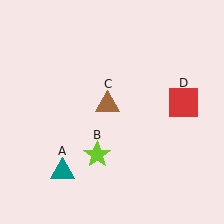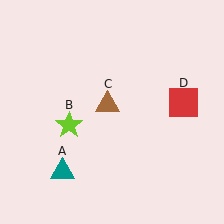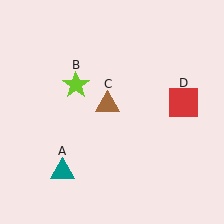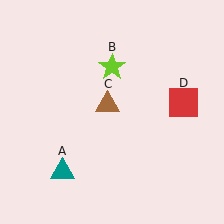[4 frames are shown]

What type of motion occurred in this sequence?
The lime star (object B) rotated clockwise around the center of the scene.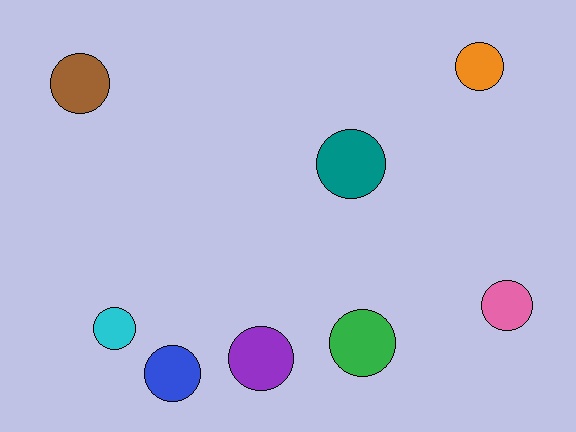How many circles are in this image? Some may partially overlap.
There are 8 circles.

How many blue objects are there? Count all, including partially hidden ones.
There is 1 blue object.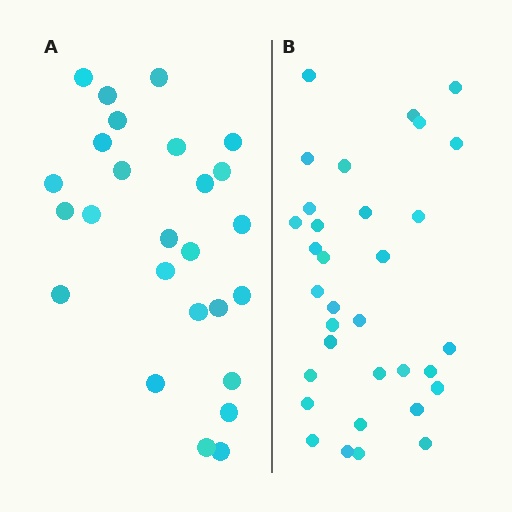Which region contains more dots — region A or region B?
Region B (the right region) has more dots.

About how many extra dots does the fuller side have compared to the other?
Region B has roughly 8 or so more dots than region A.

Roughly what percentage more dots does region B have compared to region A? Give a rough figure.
About 25% more.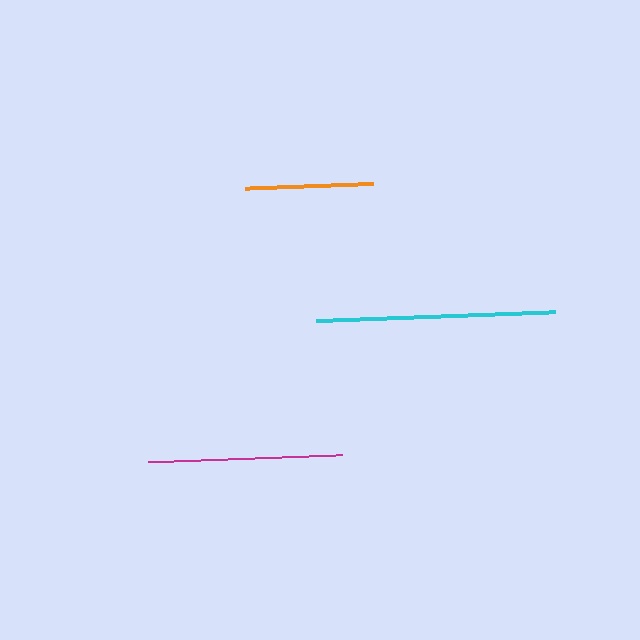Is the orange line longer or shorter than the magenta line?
The magenta line is longer than the orange line.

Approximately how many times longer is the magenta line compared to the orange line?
The magenta line is approximately 1.5 times the length of the orange line.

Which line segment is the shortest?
The orange line is the shortest at approximately 128 pixels.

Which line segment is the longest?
The cyan line is the longest at approximately 239 pixels.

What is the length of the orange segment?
The orange segment is approximately 128 pixels long.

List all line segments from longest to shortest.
From longest to shortest: cyan, magenta, orange.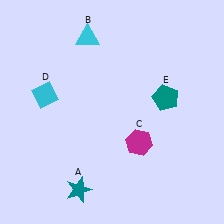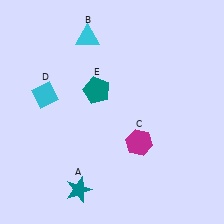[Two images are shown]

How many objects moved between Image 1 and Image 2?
1 object moved between the two images.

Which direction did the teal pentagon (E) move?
The teal pentagon (E) moved left.